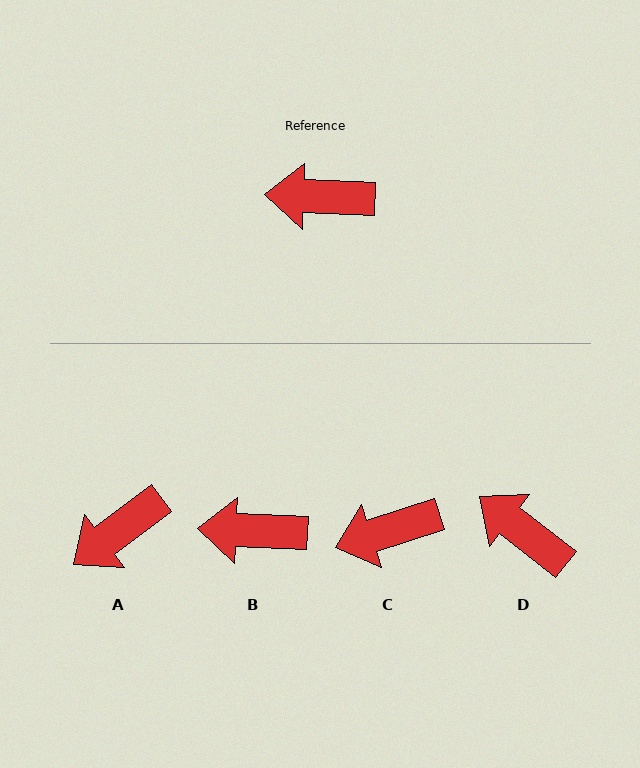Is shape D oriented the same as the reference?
No, it is off by about 36 degrees.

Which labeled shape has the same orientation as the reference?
B.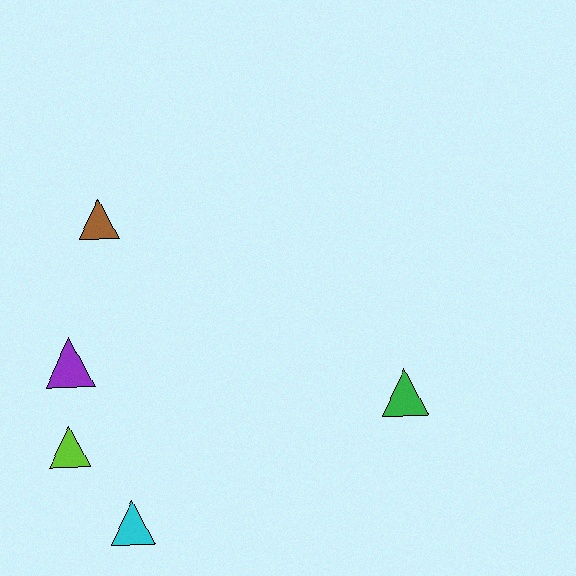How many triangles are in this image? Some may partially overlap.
There are 5 triangles.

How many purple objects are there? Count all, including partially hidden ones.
There is 1 purple object.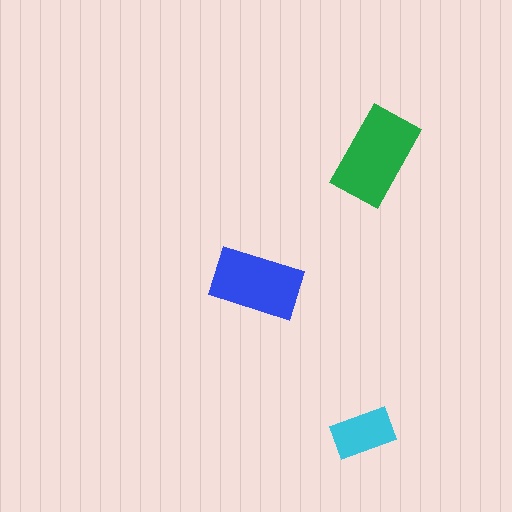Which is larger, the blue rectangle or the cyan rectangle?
The blue one.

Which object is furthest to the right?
The green rectangle is rightmost.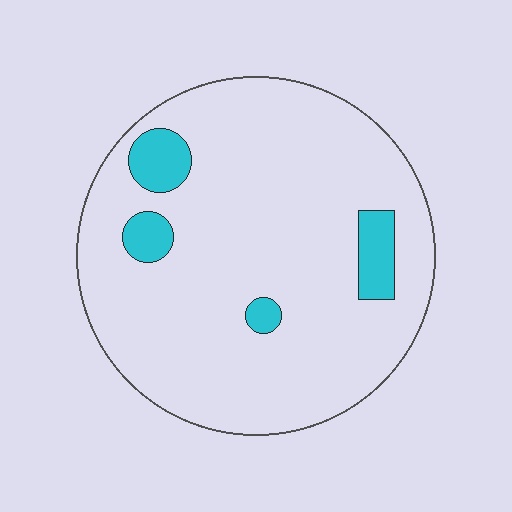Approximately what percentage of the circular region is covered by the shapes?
Approximately 10%.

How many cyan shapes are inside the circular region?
4.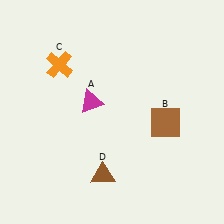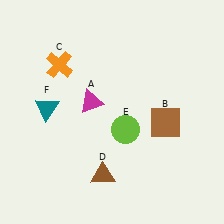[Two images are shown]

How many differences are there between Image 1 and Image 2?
There are 2 differences between the two images.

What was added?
A lime circle (E), a teal triangle (F) were added in Image 2.